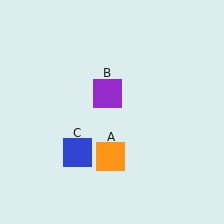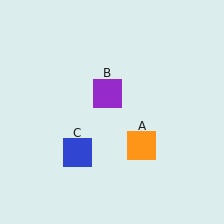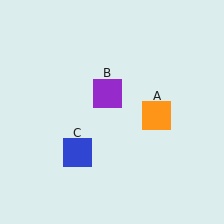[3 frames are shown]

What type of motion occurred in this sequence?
The orange square (object A) rotated counterclockwise around the center of the scene.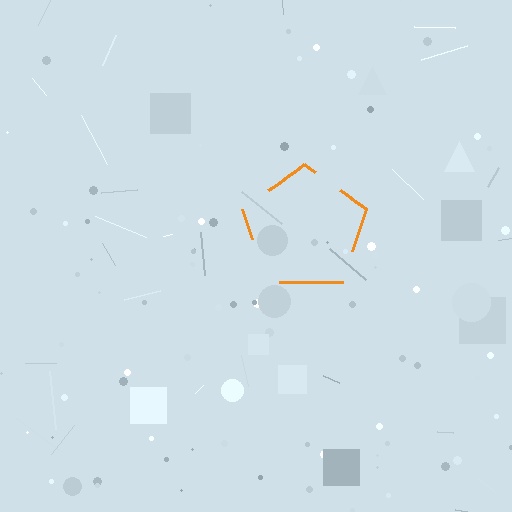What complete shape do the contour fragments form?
The contour fragments form a pentagon.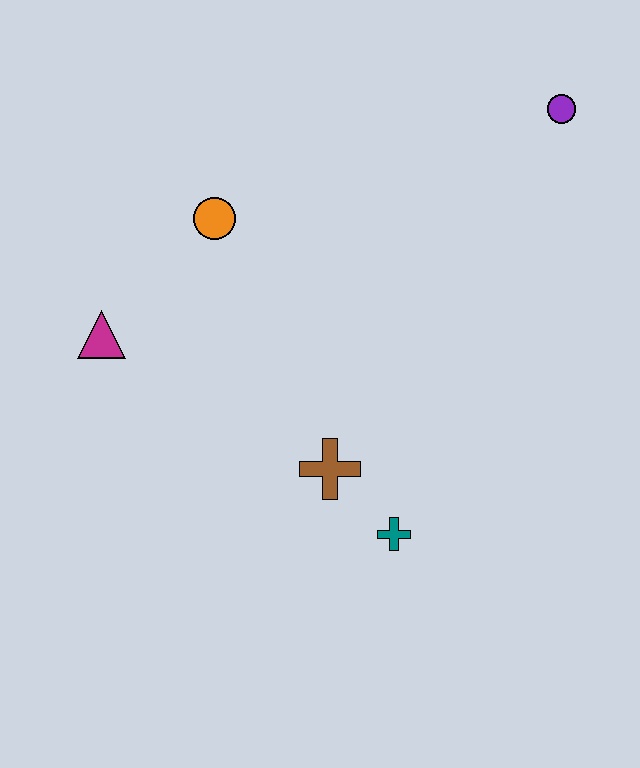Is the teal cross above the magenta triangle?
No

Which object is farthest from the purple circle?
The magenta triangle is farthest from the purple circle.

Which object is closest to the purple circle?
The orange circle is closest to the purple circle.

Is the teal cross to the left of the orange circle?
No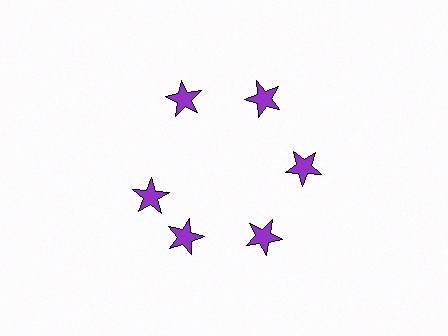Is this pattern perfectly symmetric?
No. The 6 purple stars are arranged in a ring, but one element near the 9 o'clock position is rotated out of alignment along the ring, breaking the 6-fold rotational symmetry.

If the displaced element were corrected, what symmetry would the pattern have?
It would have 6-fold rotational symmetry — the pattern would map onto itself every 60 degrees.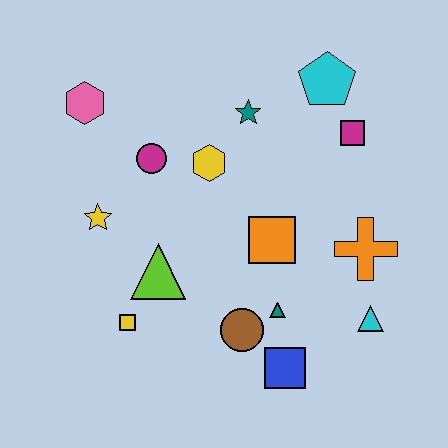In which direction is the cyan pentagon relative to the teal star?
The cyan pentagon is to the right of the teal star.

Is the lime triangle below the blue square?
No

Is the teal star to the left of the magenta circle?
No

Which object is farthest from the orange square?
The pink hexagon is farthest from the orange square.